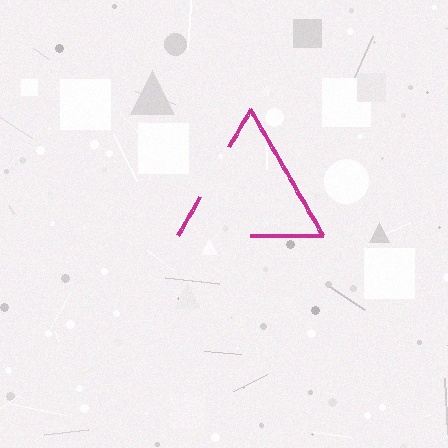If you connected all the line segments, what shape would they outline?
They would outline a triangle.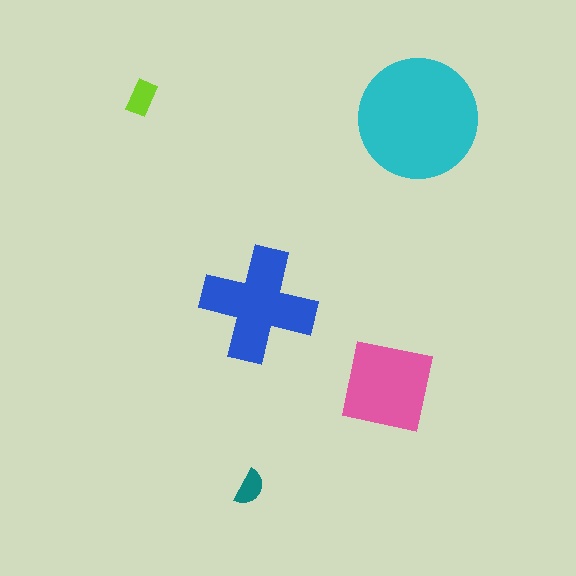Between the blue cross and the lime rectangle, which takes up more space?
The blue cross.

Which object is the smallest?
The teal semicircle.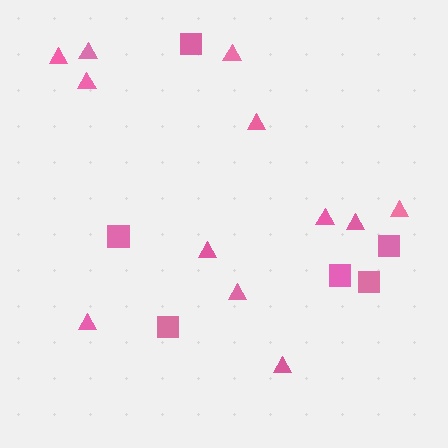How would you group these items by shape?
There are 2 groups: one group of squares (6) and one group of triangles (12).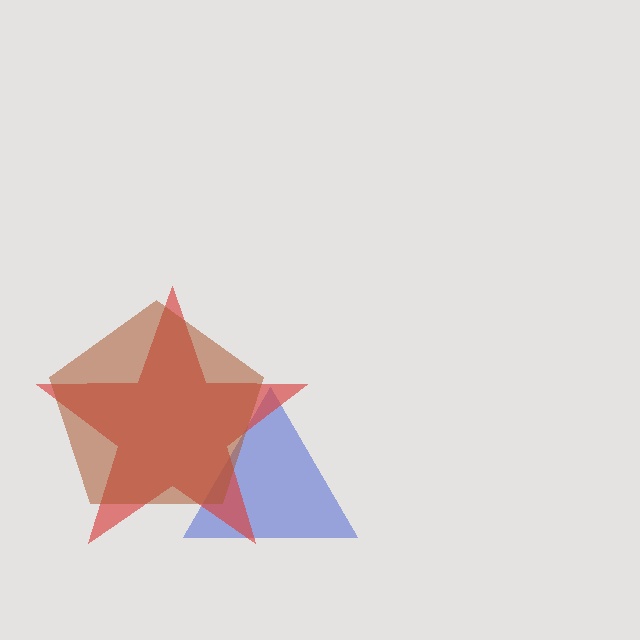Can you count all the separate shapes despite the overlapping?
Yes, there are 3 separate shapes.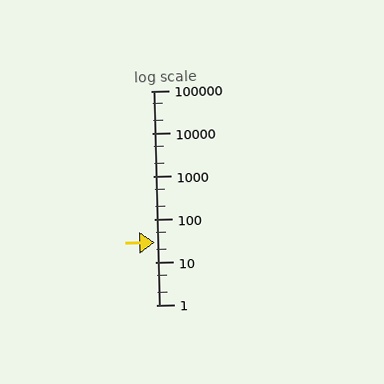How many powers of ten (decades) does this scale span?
The scale spans 5 decades, from 1 to 100000.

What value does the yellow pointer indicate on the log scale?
The pointer indicates approximately 29.